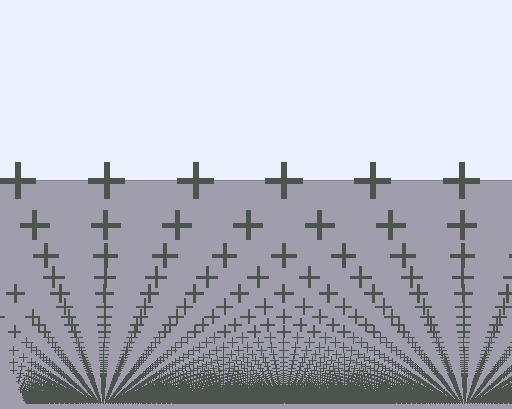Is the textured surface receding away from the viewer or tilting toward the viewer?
The surface appears to tilt toward the viewer. Texture elements get larger and sparser toward the top.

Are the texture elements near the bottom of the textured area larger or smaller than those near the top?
Smaller. The gradient is inverted — elements near the bottom are smaller and denser.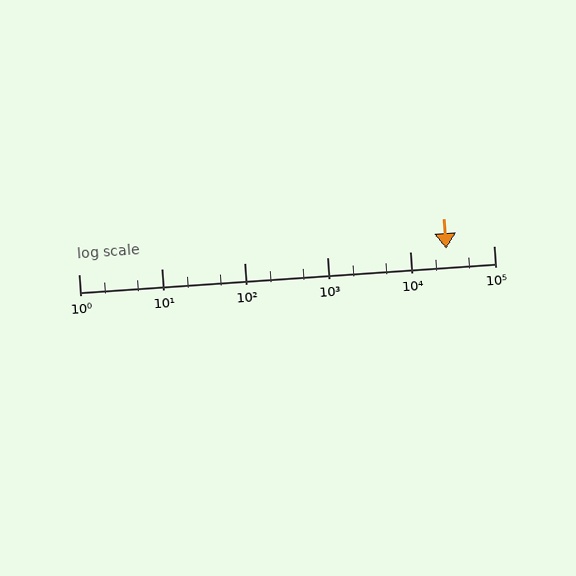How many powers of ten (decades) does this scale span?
The scale spans 5 decades, from 1 to 100000.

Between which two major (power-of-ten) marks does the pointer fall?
The pointer is between 10000 and 100000.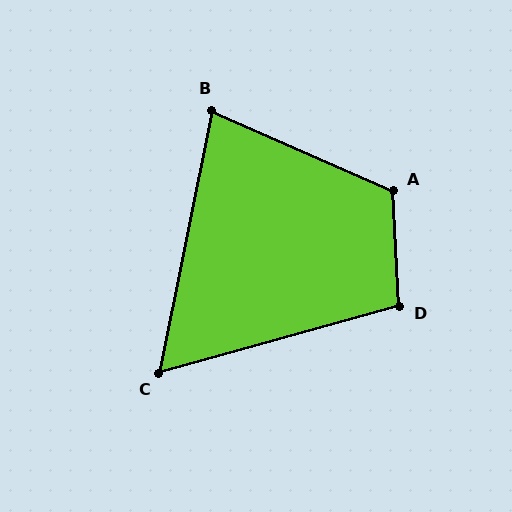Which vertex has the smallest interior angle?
C, at approximately 63 degrees.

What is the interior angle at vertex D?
Approximately 102 degrees (obtuse).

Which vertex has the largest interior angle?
A, at approximately 117 degrees.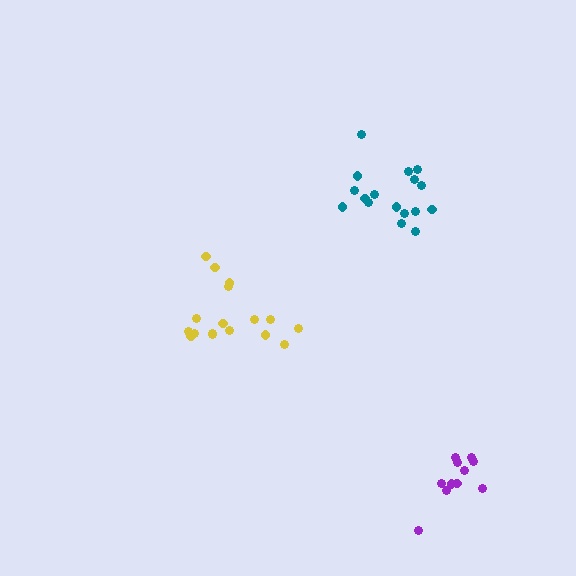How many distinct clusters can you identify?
There are 3 distinct clusters.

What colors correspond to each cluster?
The clusters are colored: yellow, teal, purple.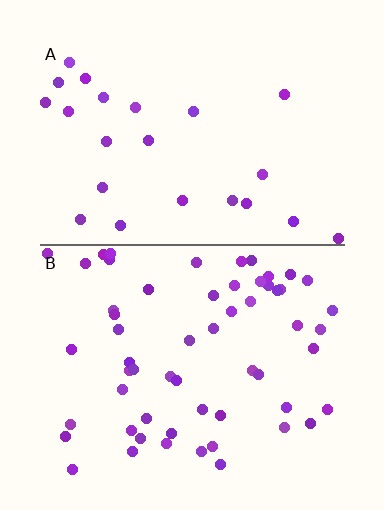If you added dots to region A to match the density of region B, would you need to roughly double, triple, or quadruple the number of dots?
Approximately triple.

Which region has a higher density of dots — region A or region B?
B (the bottom).